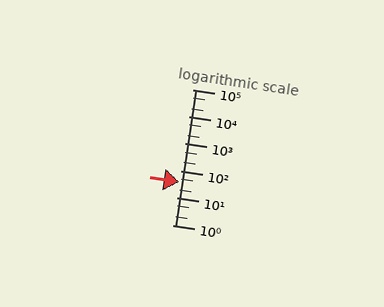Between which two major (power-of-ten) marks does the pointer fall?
The pointer is between 10 and 100.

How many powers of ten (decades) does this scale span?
The scale spans 5 decades, from 1 to 100000.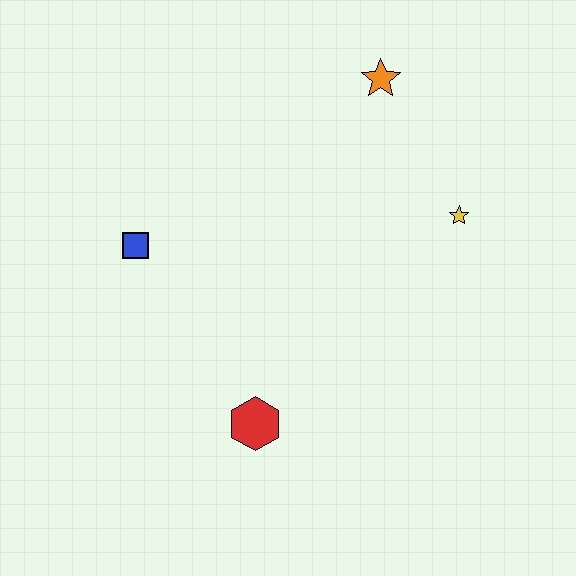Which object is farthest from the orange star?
The red hexagon is farthest from the orange star.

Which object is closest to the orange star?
The yellow star is closest to the orange star.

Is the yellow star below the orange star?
Yes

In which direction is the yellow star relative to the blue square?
The yellow star is to the right of the blue square.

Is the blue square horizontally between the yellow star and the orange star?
No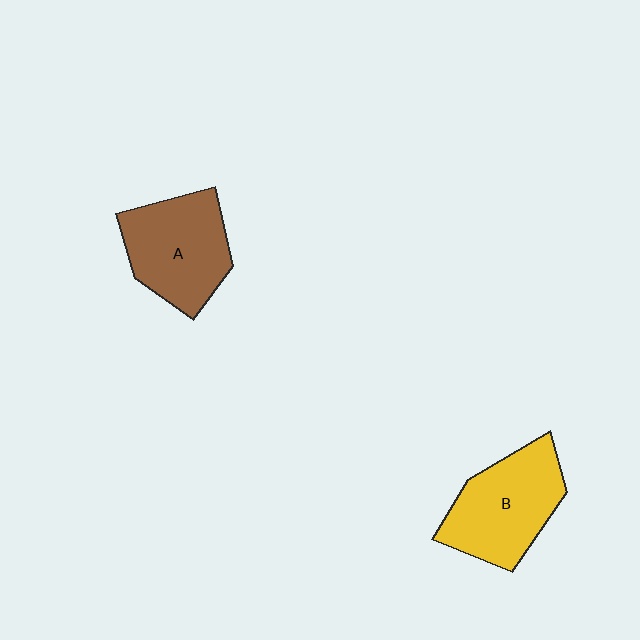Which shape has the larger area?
Shape B (yellow).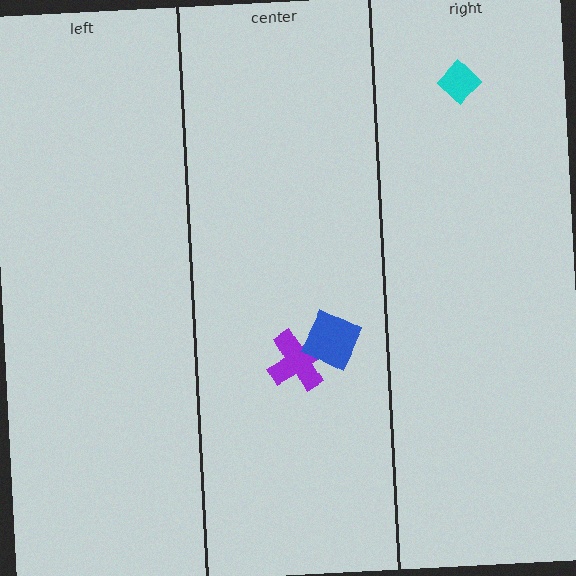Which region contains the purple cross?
The center region.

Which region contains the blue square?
The center region.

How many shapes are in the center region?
2.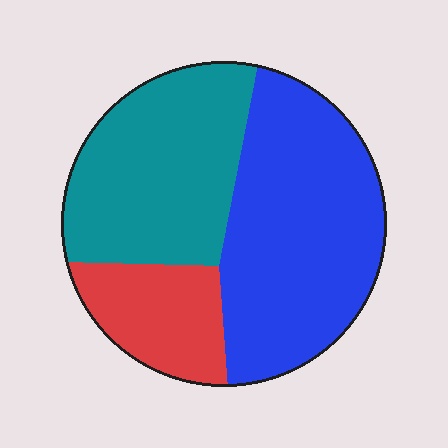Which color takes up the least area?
Red, at roughly 15%.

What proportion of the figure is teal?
Teal takes up about three eighths (3/8) of the figure.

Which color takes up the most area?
Blue, at roughly 45%.